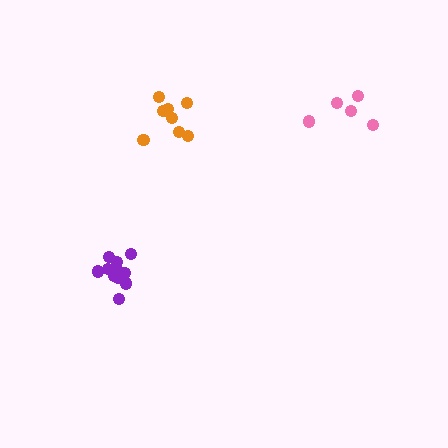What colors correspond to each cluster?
The clusters are colored: orange, purple, pink.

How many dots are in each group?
Group 1: 8 dots, Group 2: 11 dots, Group 3: 5 dots (24 total).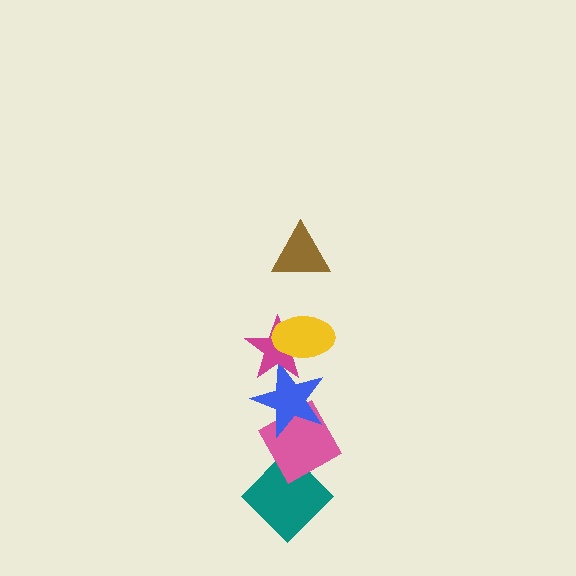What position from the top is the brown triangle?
The brown triangle is 1st from the top.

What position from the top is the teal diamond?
The teal diamond is 6th from the top.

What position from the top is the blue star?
The blue star is 4th from the top.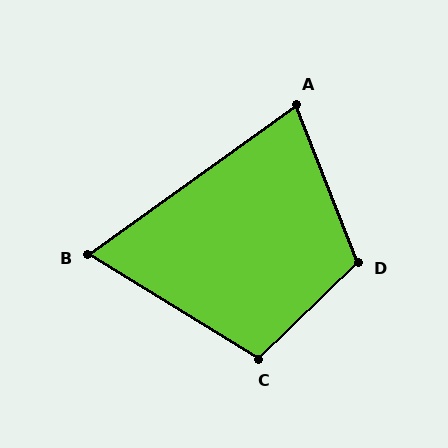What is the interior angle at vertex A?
Approximately 76 degrees (acute).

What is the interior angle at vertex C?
Approximately 104 degrees (obtuse).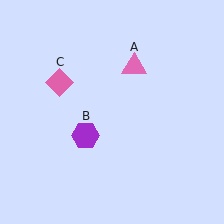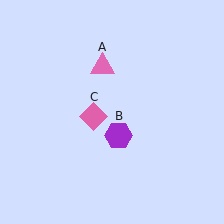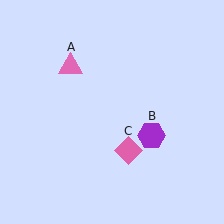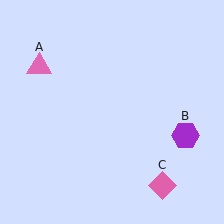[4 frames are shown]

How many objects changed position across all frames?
3 objects changed position: pink triangle (object A), purple hexagon (object B), pink diamond (object C).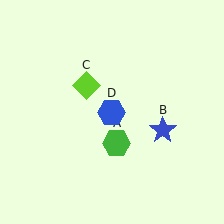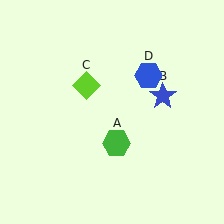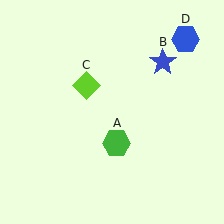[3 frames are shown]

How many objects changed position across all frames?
2 objects changed position: blue star (object B), blue hexagon (object D).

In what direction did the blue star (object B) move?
The blue star (object B) moved up.